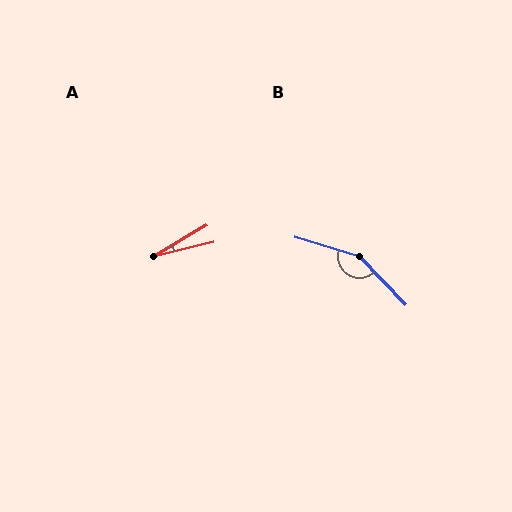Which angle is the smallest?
A, at approximately 17 degrees.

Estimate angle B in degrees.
Approximately 151 degrees.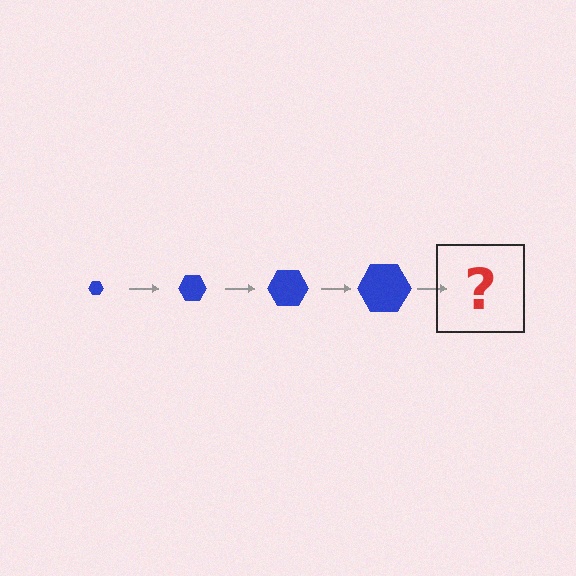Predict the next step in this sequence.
The next step is a blue hexagon, larger than the previous one.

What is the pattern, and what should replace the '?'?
The pattern is that the hexagon gets progressively larger each step. The '?' should be a blue hexagon, larger than the previous one.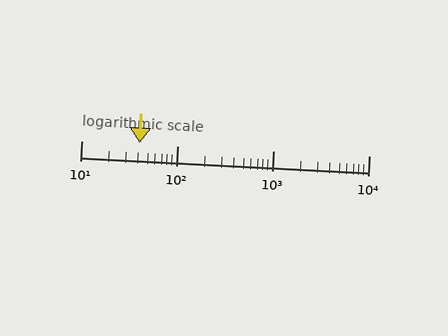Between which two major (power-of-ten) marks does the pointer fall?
The pointer is between 10 and 100.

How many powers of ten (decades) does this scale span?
The scale spans 3 decades, from 10 to 10000.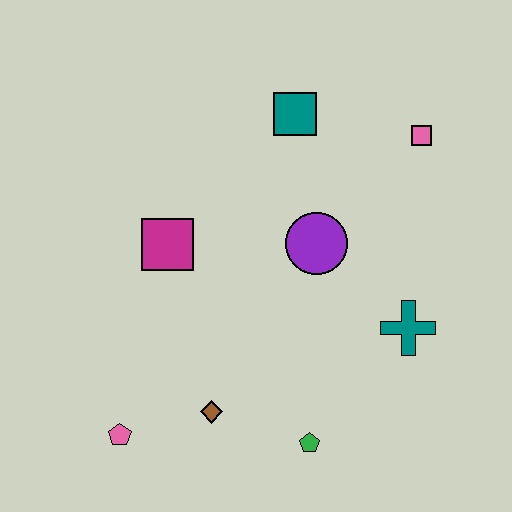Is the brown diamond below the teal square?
Yes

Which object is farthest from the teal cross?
The pink pentagon is farthest from the teal cross.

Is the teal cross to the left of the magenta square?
No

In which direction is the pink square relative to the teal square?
The pink square is to the right of the teal square.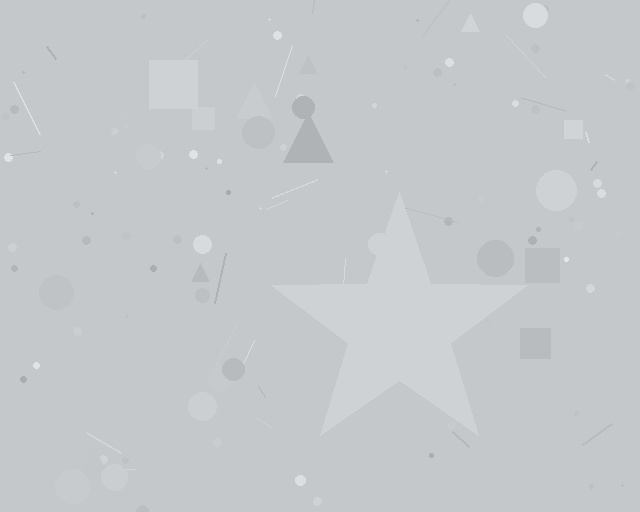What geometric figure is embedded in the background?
A star is embedded in the background.